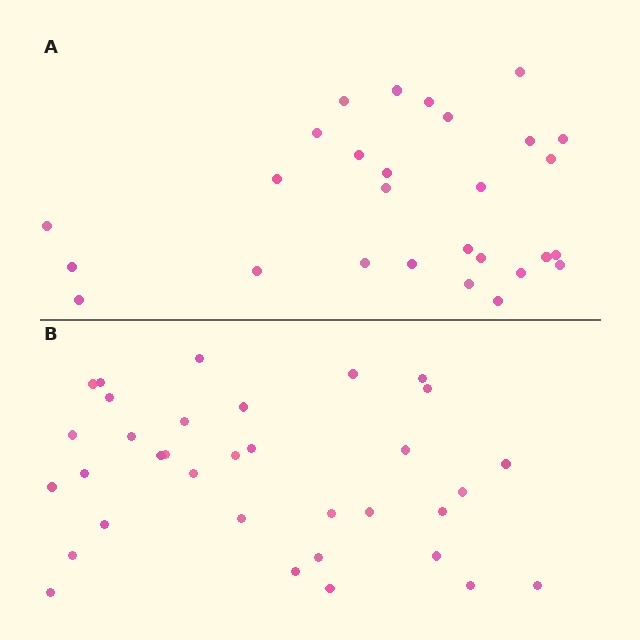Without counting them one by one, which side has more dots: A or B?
Region B (the bottom region) has more dots.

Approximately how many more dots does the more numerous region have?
Region B has about 6 more dots than region A.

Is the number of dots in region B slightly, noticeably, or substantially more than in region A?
Region B has only slightly more — the two regions are fairly close. The ratio is roughly 1.2 to 1.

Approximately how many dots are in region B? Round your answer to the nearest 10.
About 30 dots. (The exact count is 34, which rounds to 30.)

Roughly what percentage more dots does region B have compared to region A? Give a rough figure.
About 20% more.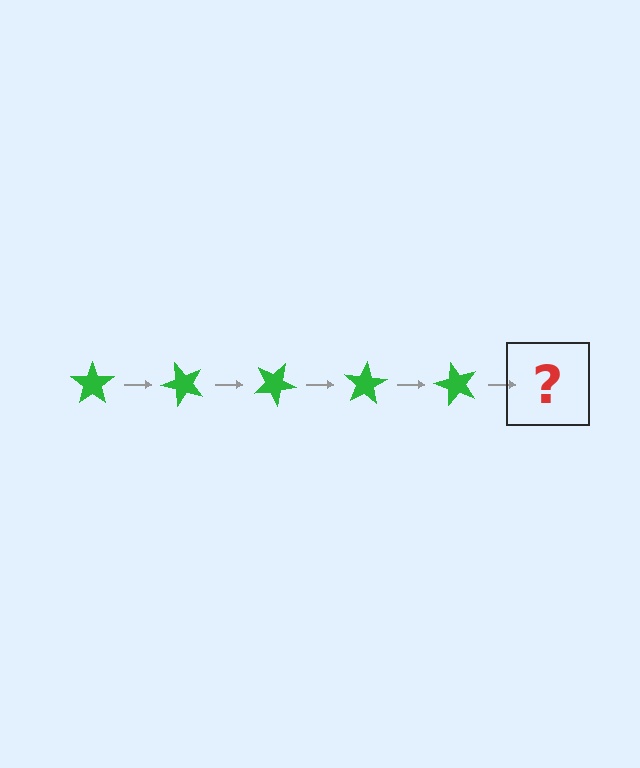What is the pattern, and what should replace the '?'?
The pattern is that the star rotates 50 degrees each step. The '?' should be a green star rotated 250 degrees.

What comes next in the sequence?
The next element should be a green star rotated 250 degrees.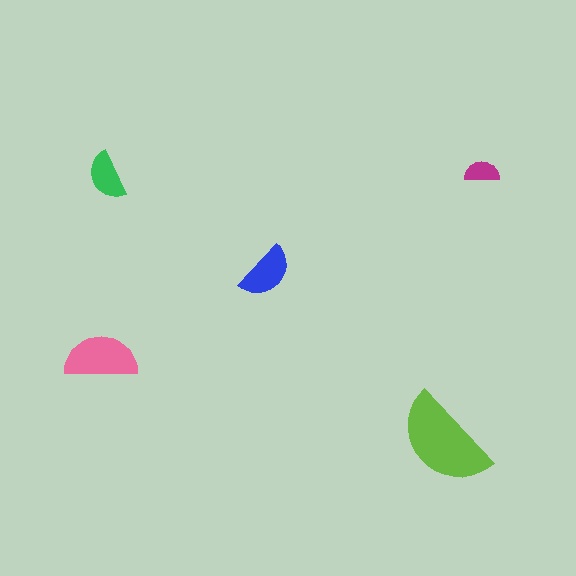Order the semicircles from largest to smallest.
the lime one, the pink one, the blue one, the green one, the magenta one.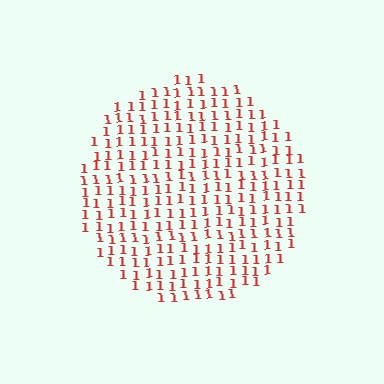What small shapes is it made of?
It is made of small digit 1's.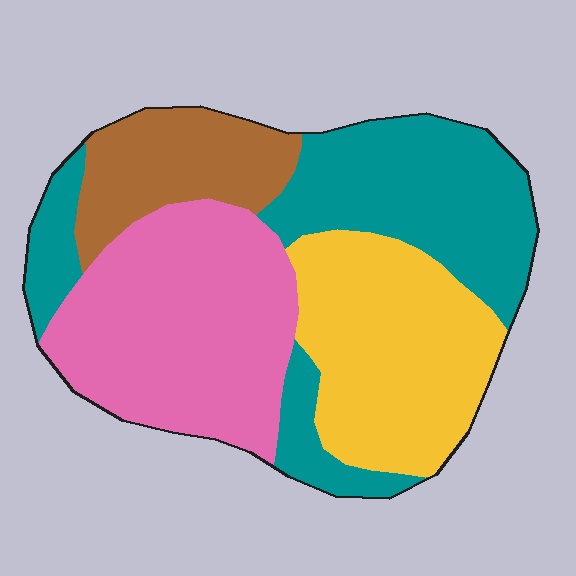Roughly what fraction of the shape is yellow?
Yellow covers around 25% of the shape.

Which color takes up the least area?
Brown, at roughly 15%.